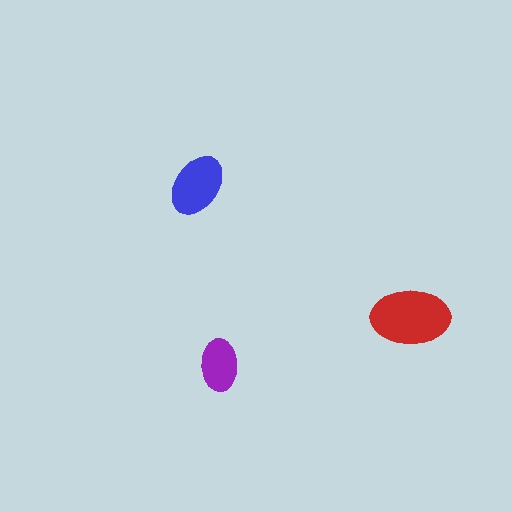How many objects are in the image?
There are 3 objects in the image.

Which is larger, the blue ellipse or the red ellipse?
The red one.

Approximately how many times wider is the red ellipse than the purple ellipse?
About 1.5 times wider.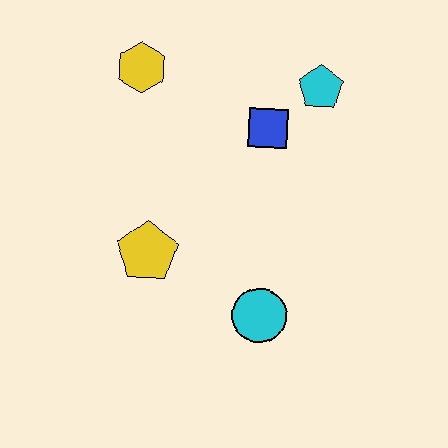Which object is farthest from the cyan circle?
The yellow hexagon is farthest from the cyan circle.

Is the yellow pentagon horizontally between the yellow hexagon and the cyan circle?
Yes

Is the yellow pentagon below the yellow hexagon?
Yes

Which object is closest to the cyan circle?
The yellow pentagon is closest to the cyan circle.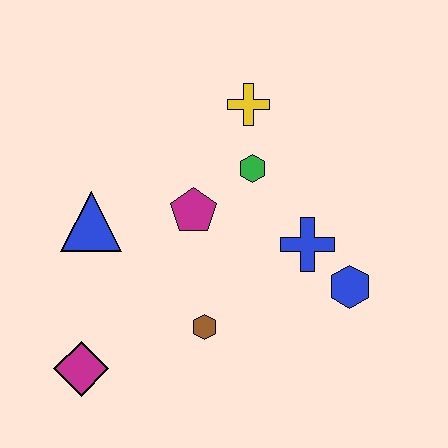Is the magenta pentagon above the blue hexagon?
Yes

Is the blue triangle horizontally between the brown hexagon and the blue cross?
No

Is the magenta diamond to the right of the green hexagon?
No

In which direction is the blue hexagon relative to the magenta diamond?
The blue hexagon is to the right of the magenta diamond.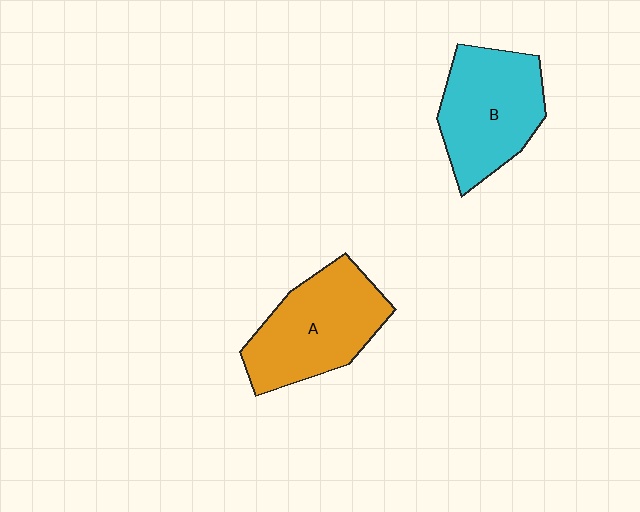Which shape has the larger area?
Shape A (orange).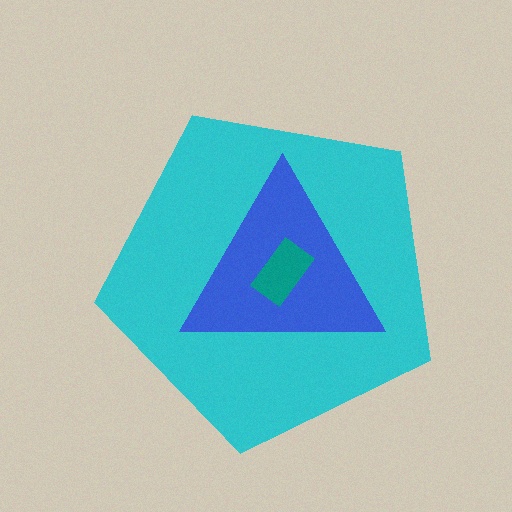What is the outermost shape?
The cyan pentagon.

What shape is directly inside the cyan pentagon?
The blue triangle.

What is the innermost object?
The teal rectangle.